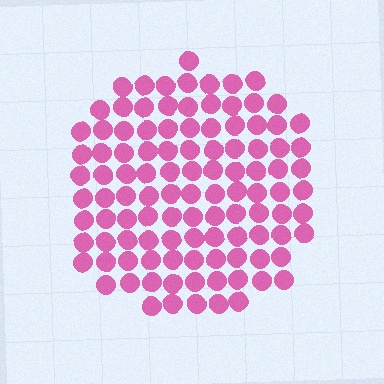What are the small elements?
The small elements are circles.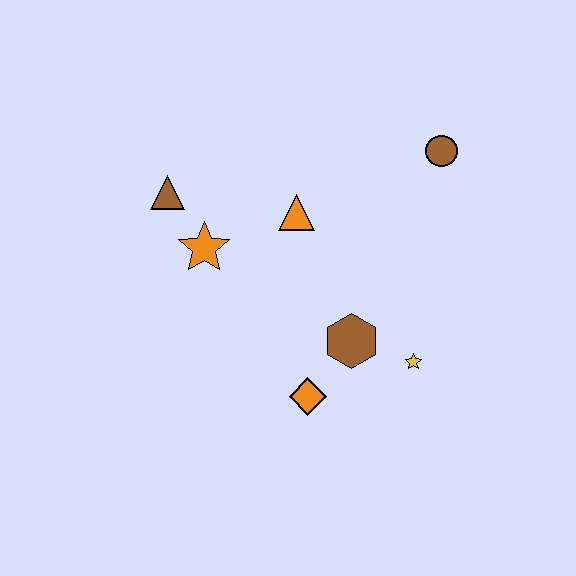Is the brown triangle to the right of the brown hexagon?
No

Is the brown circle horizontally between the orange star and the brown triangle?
No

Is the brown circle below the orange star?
No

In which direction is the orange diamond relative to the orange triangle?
The orange diamond is below the orange triangle.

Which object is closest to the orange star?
The brown triangle is closest to the orange star.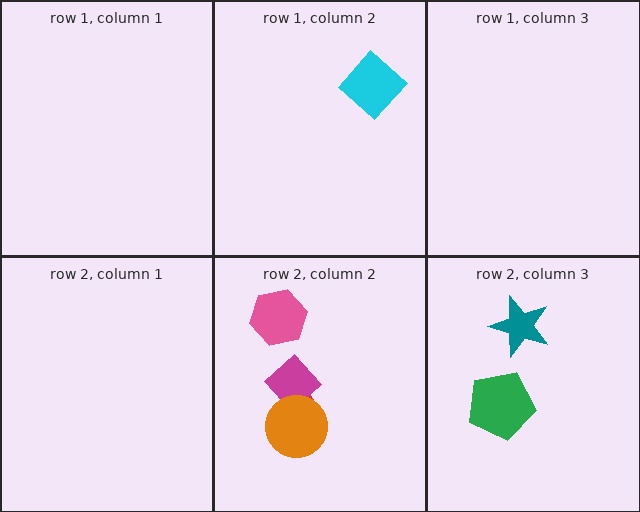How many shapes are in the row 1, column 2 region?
1.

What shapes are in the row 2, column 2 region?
The pink hexagon, the red triangle, the magenta diamond, the orange circle.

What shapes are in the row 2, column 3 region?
The teal star, the green pentagon.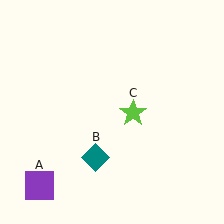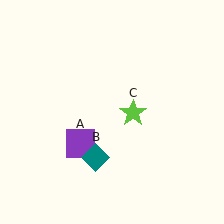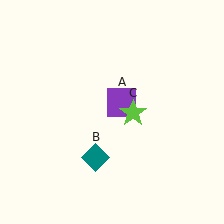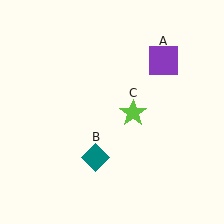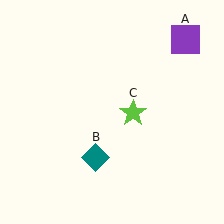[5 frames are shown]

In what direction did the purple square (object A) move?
The purple square (object A) moved up and to the right.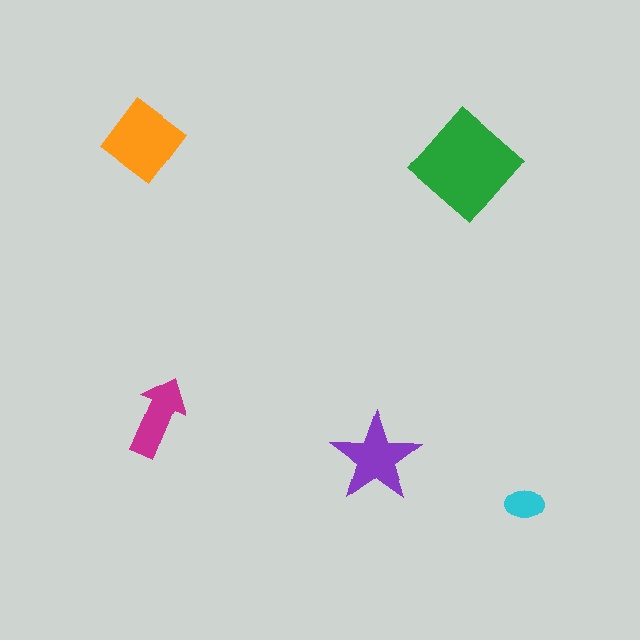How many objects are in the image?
There are 5 objects in the image.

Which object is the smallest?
The cyan ellipse.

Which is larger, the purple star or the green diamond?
The green diamond.